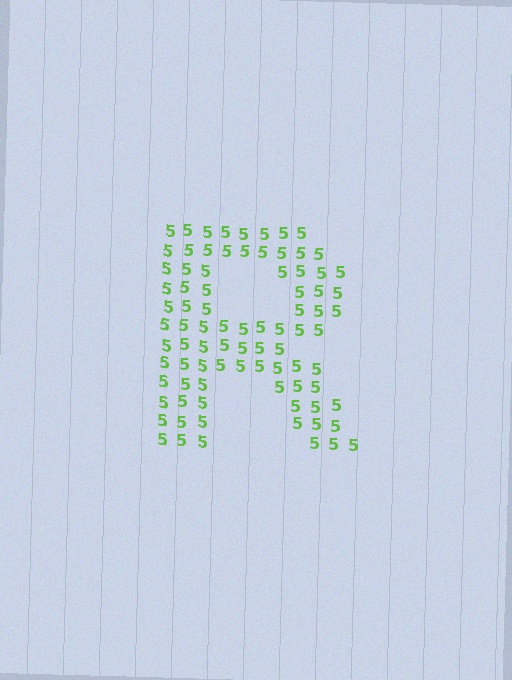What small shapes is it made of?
It is made of small digit 5's.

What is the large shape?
The large shape is the letter R.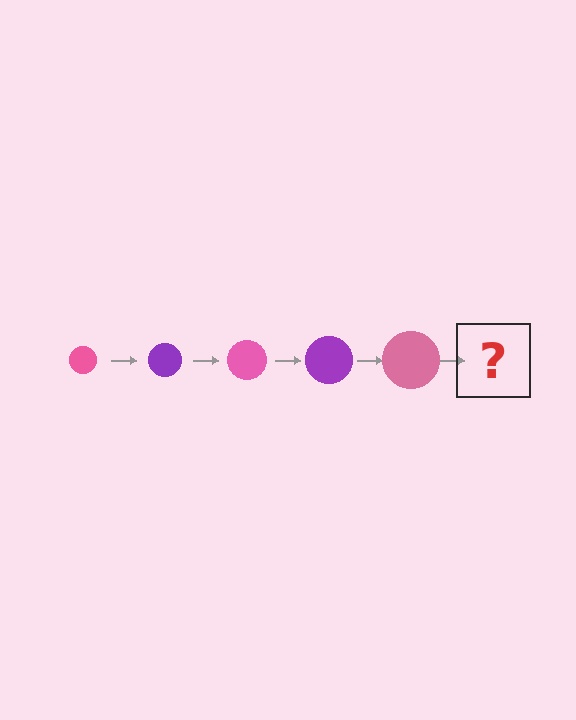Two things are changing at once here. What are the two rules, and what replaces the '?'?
The two rules are that the circle grows larger each step and the color cycles through pink and purple. The '?' should be a purple circle, larger than the previous one.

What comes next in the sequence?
The next element should be a purple circle, larger than the previous one.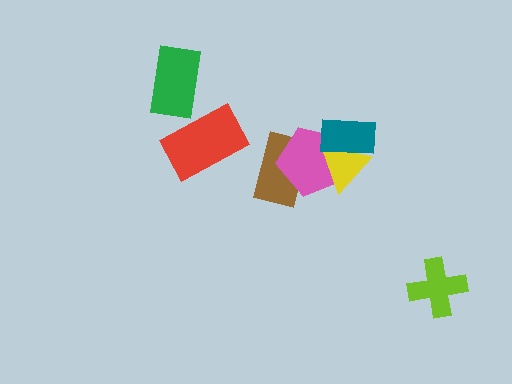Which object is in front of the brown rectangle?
The pink pentagon is in front of the brown rectangle.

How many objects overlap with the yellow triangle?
2 objects overlap with the yellow triangle.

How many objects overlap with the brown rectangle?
1 object overlaps with the brown rectangle.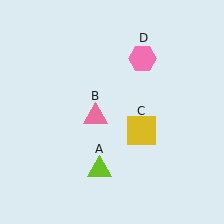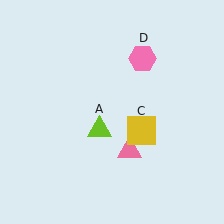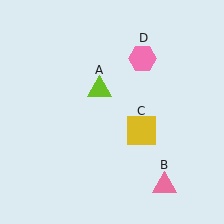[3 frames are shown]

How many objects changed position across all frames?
2 objects changed position: lime triangle (object A), pink triangle (object B).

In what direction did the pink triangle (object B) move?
The pink triangle (object B) moved down and to the right.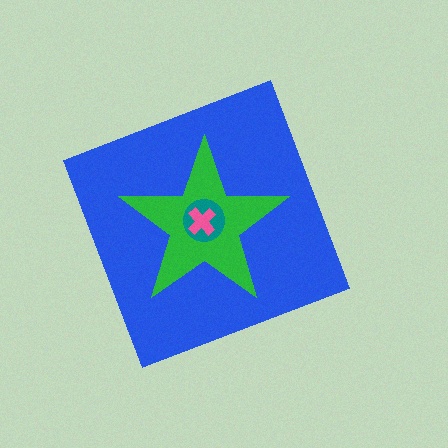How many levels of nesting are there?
4.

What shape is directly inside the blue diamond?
The green star.